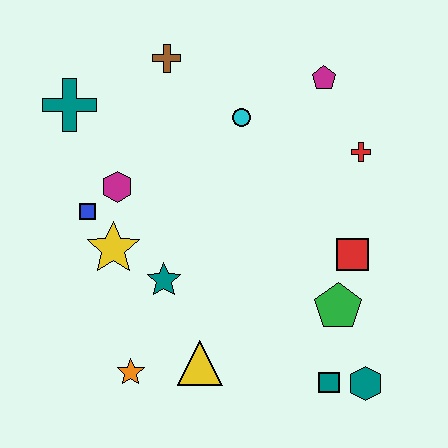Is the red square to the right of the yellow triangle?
Yes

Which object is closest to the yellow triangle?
The orange star is closest to the yellow triangle.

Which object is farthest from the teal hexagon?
The teal cross is farthest from the teal hexagon.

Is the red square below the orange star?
No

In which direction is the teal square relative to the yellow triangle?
The teal square is to the right of the yellow triangle.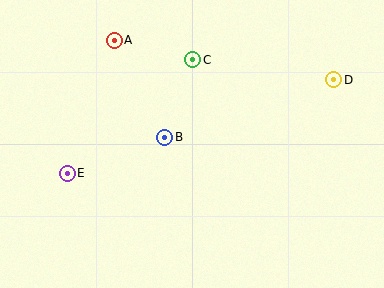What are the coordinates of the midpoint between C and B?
The midpoint between C and B is at (179, 99).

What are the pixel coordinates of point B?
Point B is at (165, 137).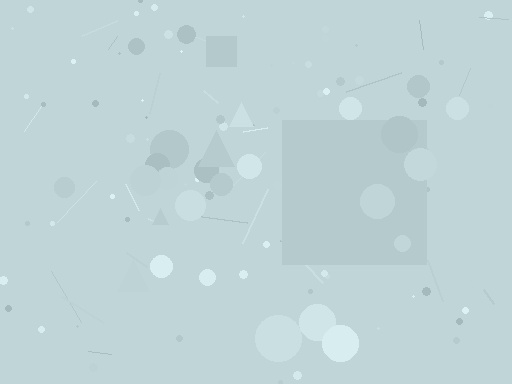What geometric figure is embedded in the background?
A square is embedded in the background.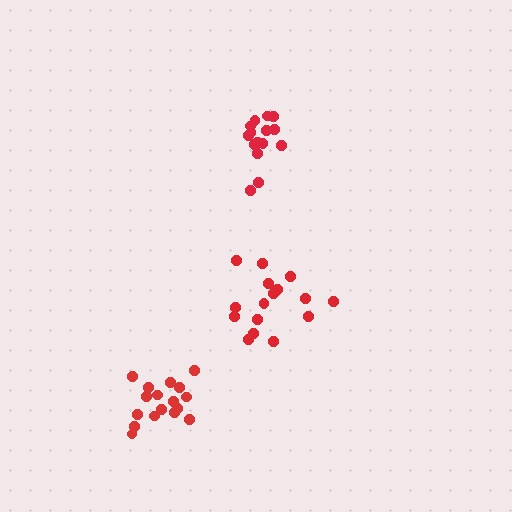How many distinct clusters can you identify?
There are 3 distinct clusters.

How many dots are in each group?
Group 1: 15 dots, Group 2: 16 dots, Group 3: 17 dots (48 total).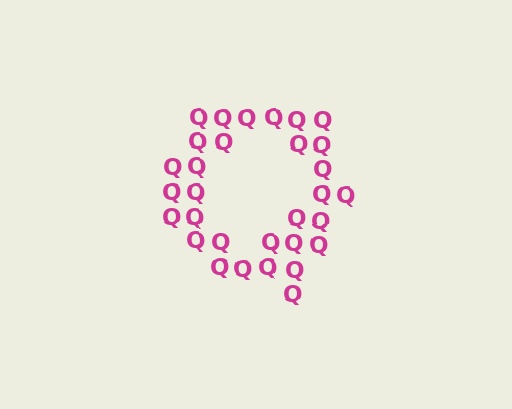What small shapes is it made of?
It is made of small letter Q's.